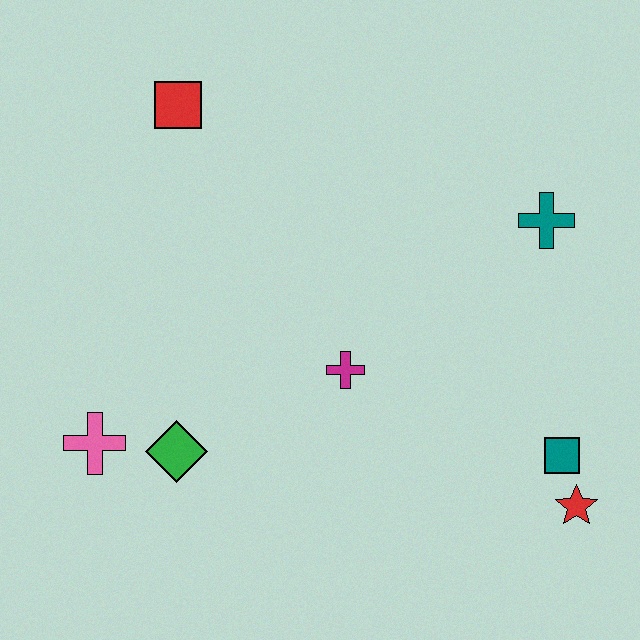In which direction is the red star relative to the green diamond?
The red star is to the right of the green diamond.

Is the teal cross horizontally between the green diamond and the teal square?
Yes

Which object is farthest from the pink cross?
The teal cross is farthest from the pink cross.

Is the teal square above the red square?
No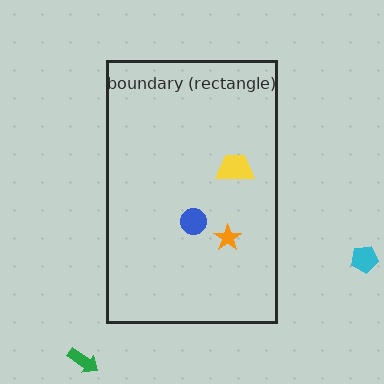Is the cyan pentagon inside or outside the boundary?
Outside.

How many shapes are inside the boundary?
3 inside, 2 outside.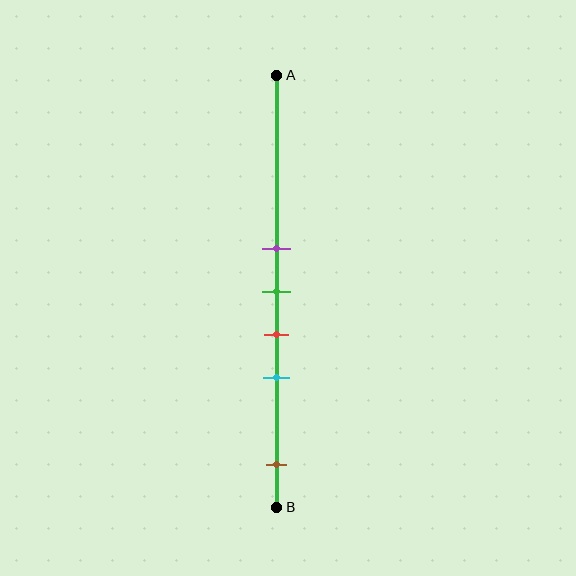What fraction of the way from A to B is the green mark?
The green mark is approximately 50% (0.5) of the way from A to B.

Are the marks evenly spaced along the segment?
No, the marks are not evenly spaced.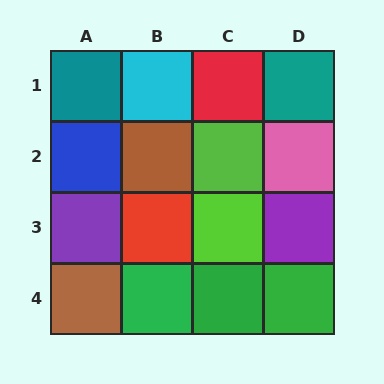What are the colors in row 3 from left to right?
Purple, red, lime, purple.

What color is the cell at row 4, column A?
Brown.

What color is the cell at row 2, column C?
Lime.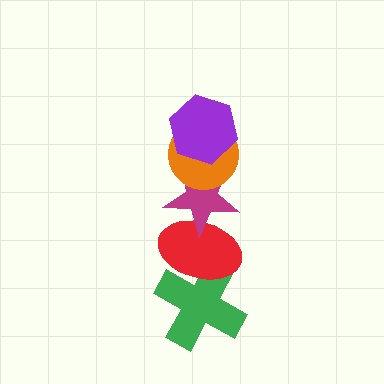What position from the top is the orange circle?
The orange circle is 2nd from the top.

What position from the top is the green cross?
The green cross is 5th from the top.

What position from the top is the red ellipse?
The red ellipse is 4th from the top.